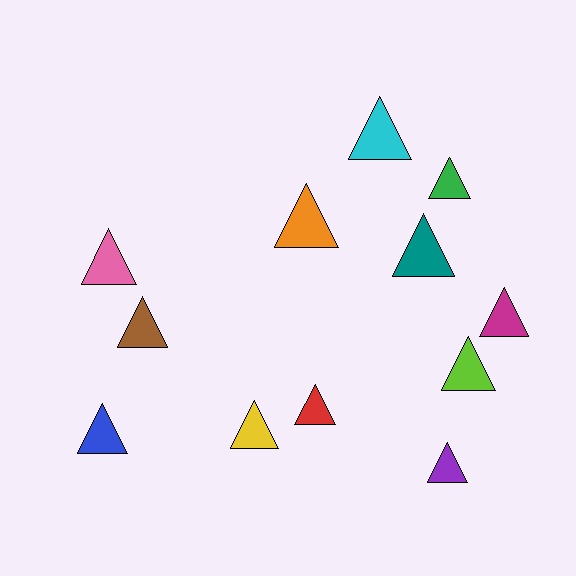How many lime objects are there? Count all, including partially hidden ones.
There is 1 lime object.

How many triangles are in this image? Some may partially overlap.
There are 12 triangles.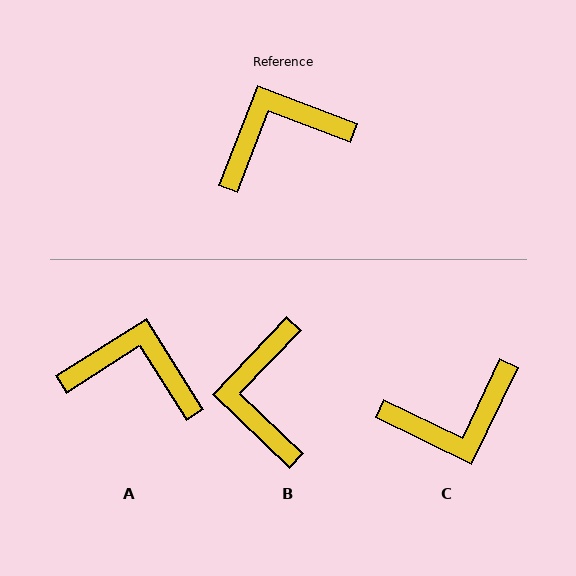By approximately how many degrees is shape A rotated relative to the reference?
Approximately 37 degrees clockwise.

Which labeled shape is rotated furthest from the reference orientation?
C, about 175 degrees away.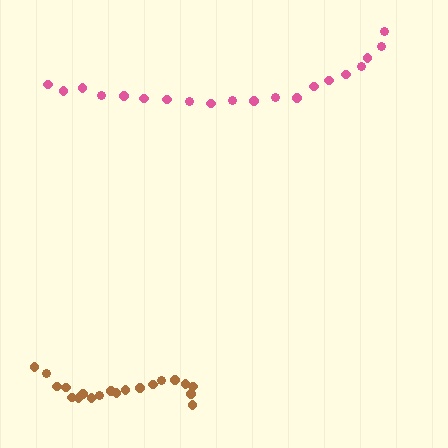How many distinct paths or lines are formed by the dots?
There are 2 distinct paths.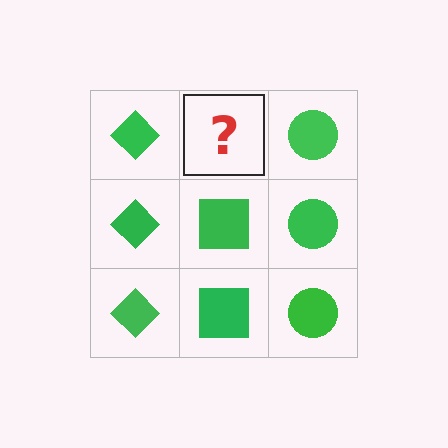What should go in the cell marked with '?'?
The missing cell should contain a green square.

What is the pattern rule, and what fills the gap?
The rule is that each column has a consistent shape. The gap should be filled with a green square.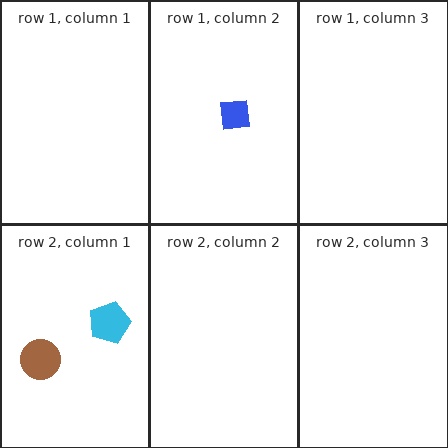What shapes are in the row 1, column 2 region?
The blue square.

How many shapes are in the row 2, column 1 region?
2.